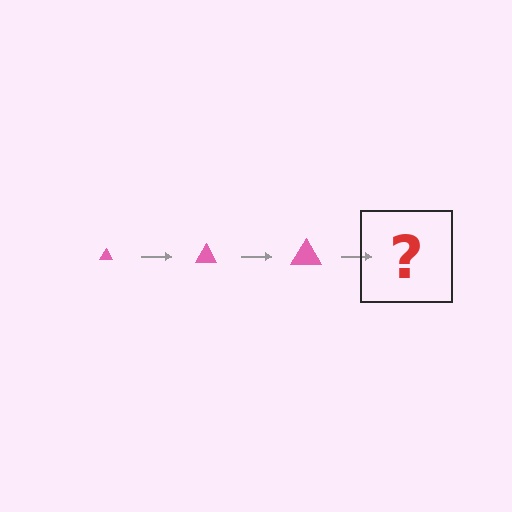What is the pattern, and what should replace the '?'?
The pattern is that the triangle gets progressively larger each step. The '?' should be a pink triangle, larger than the previous one.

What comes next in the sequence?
The next element should be a pink triangle, larger than the previous one.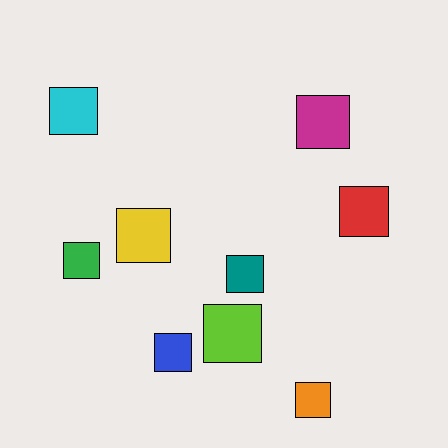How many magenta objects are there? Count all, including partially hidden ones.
There is 1 magenta object.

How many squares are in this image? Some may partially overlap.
There are 9 squares.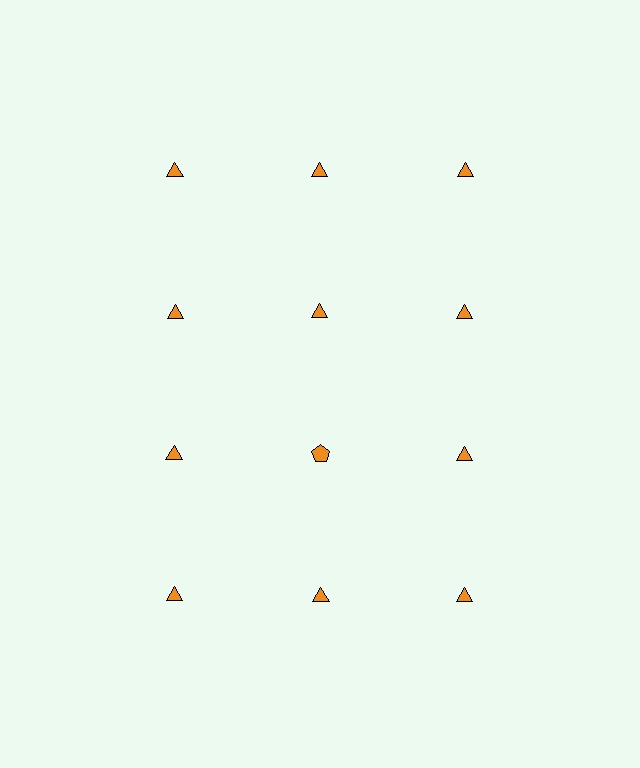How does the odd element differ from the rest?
It has a different shape: pentagon instead of triangle.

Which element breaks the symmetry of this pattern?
The orange pentagon in the third row, second from left column breaks the symmetry. All other shapes are orange triangles.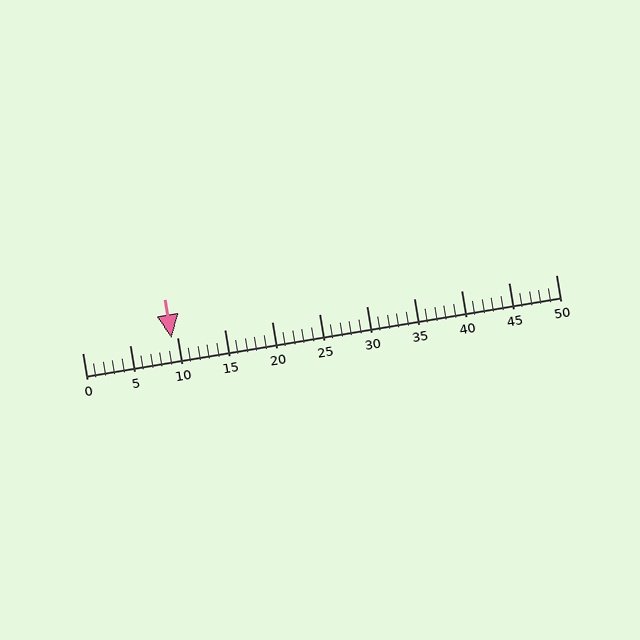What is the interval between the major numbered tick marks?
The major tick marks are spaced 5 units apart.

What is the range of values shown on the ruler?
The ruler shows values from 0 to 50.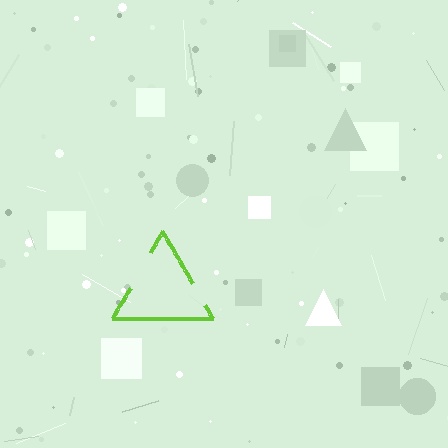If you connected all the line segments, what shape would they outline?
They would outline a triangle.